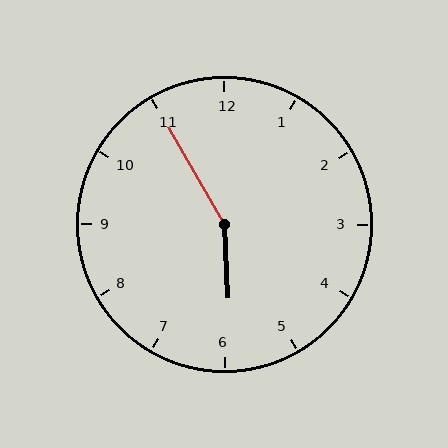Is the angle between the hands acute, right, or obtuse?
It is obtuse.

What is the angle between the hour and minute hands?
Approximately 152 degrees.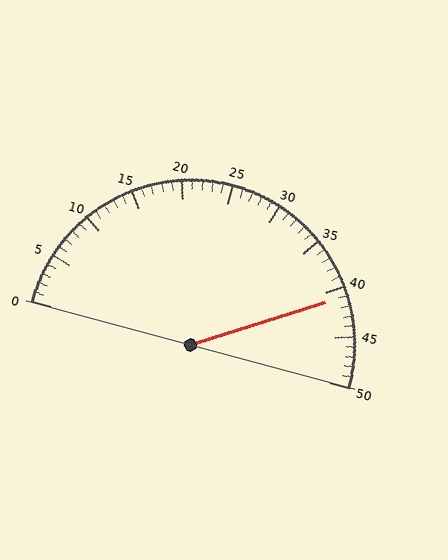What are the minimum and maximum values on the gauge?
The gauge ranges from 0 to 50.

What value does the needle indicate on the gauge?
The needle indicates approximately 41.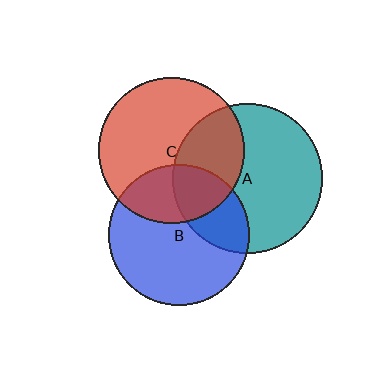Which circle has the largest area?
Circle A (teal).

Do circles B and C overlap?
Yes.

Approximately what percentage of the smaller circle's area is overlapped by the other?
Approximately 30%.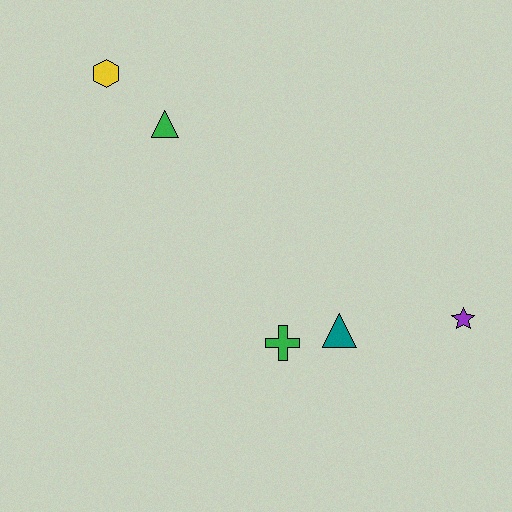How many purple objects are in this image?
There is 1 purple object.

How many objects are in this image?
There are 5 objects.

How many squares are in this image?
There are no squares.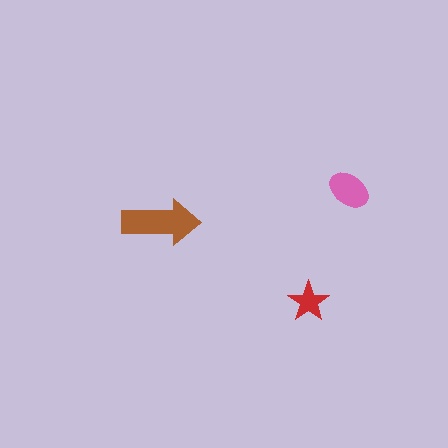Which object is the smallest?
The red star.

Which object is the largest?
The brown arrow.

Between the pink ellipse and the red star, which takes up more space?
The pink ellipse.